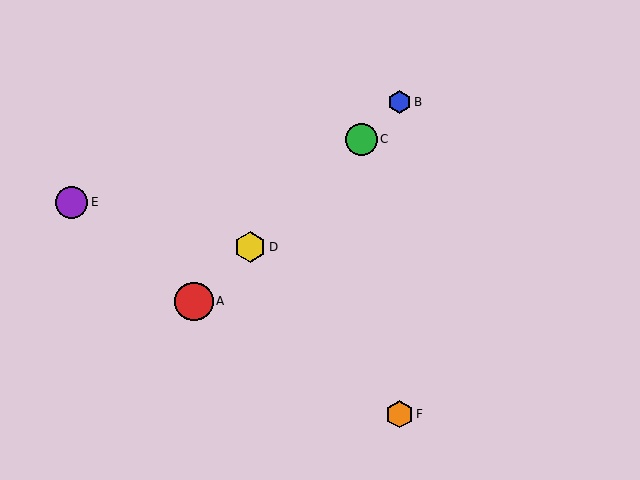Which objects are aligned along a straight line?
Objects A, B, C, D are aligned along a straight line.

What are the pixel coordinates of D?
Object D is at (250, 247).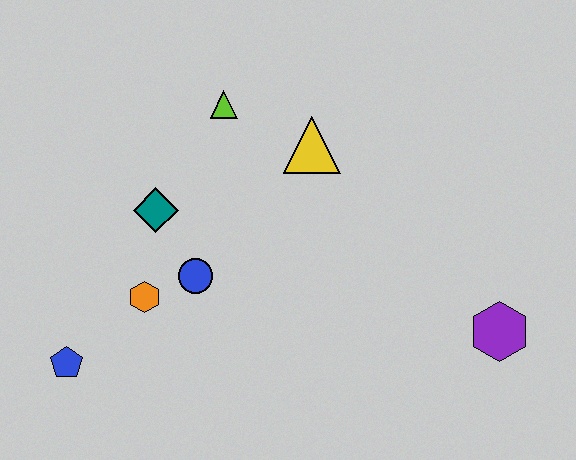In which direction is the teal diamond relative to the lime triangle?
The teal diamond is below the lime triangle.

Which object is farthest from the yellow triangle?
The blue pentagon is farthest from the yellow triangle.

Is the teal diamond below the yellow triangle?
Yes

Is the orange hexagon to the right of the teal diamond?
No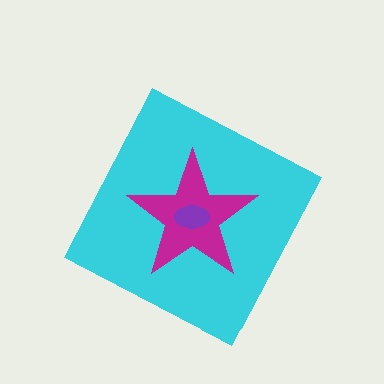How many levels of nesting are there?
3.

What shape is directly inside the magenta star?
The purple ellipse.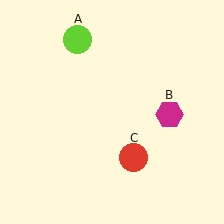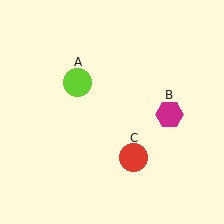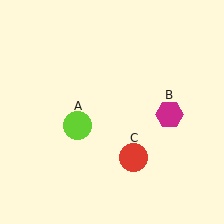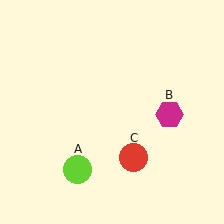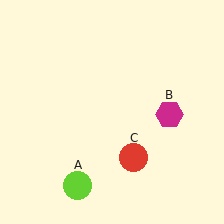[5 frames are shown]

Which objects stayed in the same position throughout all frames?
Magenta hexagon (object B) and red circle (object C) remained stationary.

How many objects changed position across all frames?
1 object changed position: lime circle (object A).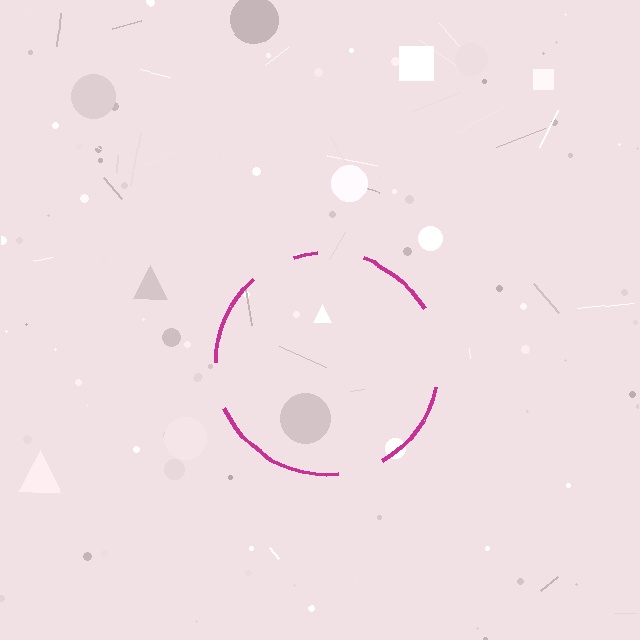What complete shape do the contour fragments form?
The contour fragments form a circle.